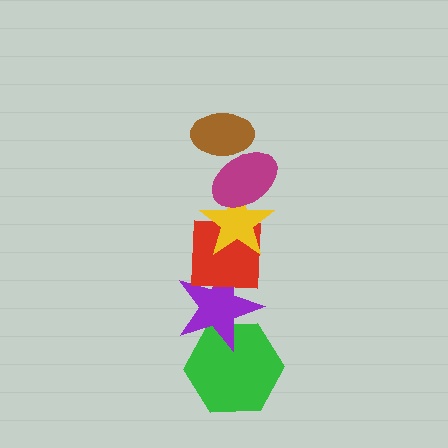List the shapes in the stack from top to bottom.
From top to bottom: the brown ellipse, the magenta ellipse, the yellow star, the red square, the purple star, the green hexagon.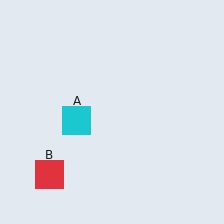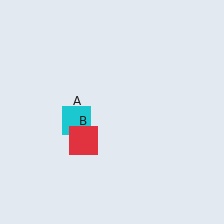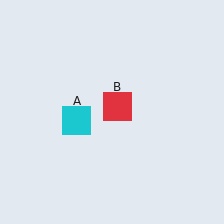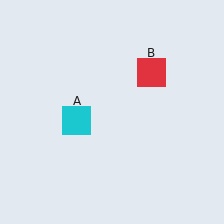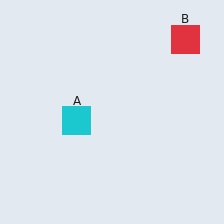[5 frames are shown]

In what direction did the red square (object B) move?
The red square (object B) moved up and to the right.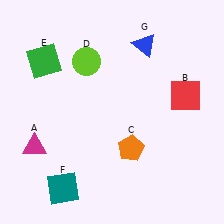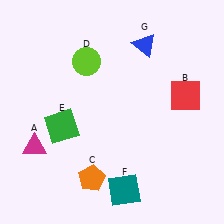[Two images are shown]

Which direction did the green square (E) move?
The green square (E) moved down.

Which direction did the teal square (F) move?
The teal square (F) moved right.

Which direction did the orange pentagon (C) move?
The orange pentagon (C) moved left.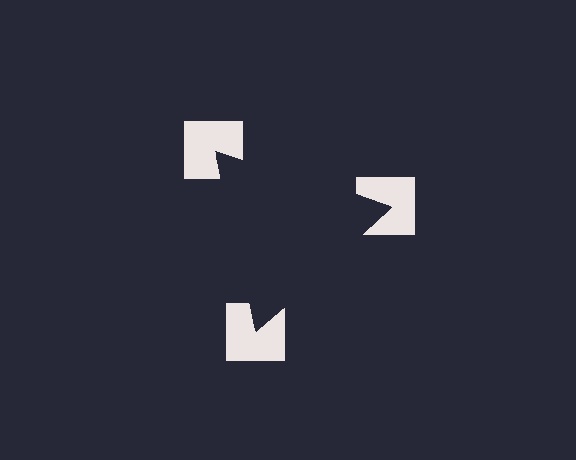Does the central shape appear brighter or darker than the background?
It typically appears slightly darker than the background, even though no actual brightness change is drawn.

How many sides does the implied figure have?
3 sides.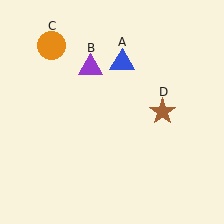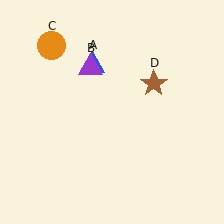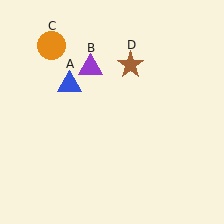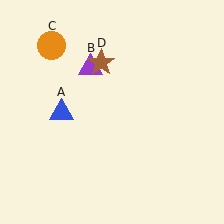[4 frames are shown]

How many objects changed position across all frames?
2 objects changed position: blue triangle (object A), brown star (object D).